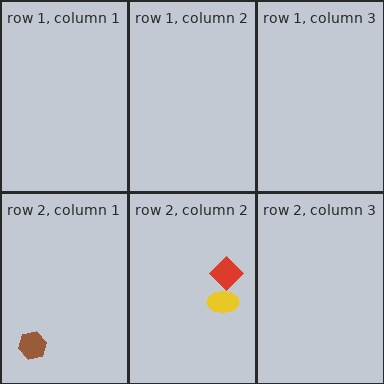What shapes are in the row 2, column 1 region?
The brown hexagon.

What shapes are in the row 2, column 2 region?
The red diamond, the yellow ellipse.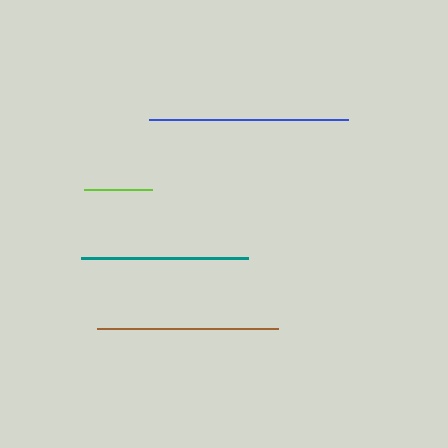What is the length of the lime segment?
The lime segment is approximately 68 pixels long.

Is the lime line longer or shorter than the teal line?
The teal line is longer than the lime line.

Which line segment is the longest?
The blue line is the longest at approximately 199 pixels.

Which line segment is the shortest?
The lime line is the shortest at approximately 68 pixels.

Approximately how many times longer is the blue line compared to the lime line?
The blue line is approximately 2.9 times the length of the lime line.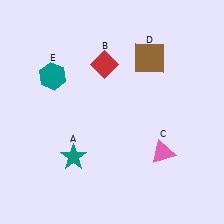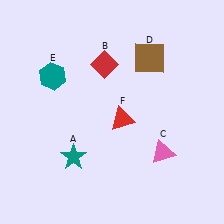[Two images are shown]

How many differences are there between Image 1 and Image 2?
There is 1 difference between the two images.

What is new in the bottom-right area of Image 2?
A red triangle (F) was added in the bottom-right area of Image 2.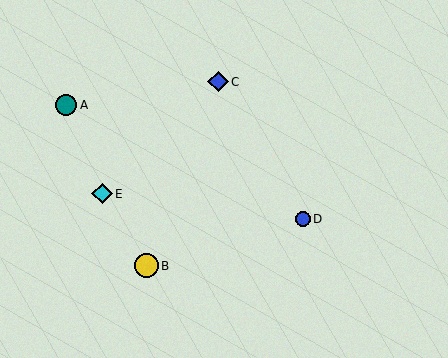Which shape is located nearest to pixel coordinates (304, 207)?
The blue circle (labeled D) at (303, 219) is nearest to that location.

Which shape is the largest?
The yellow circle (labeled B) is the largest.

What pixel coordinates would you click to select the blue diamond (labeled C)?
Click at (218, 82) to select the blue diamond C.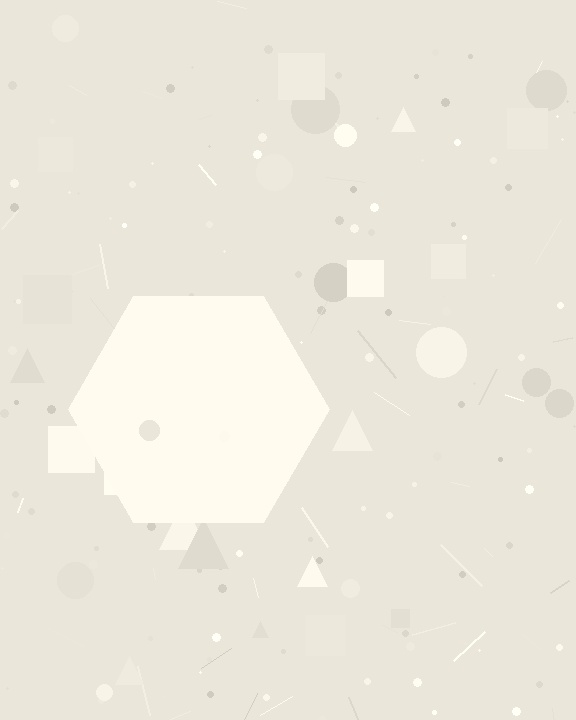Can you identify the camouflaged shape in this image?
The camouflaged shape is a hexagon.